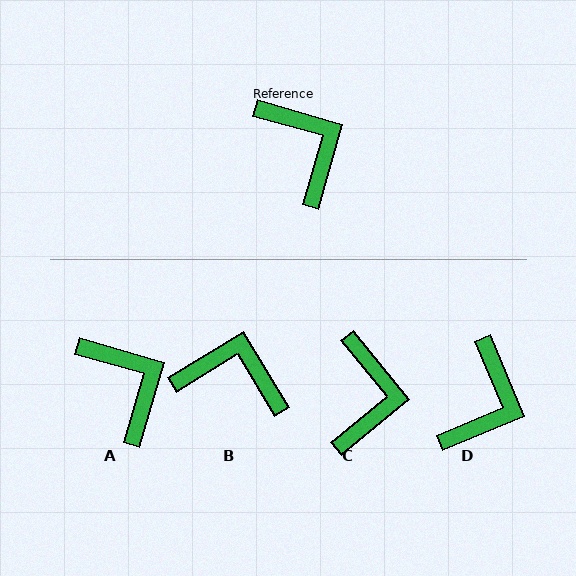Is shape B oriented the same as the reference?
No, it is off by about 47 degrees.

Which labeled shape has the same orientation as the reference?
A.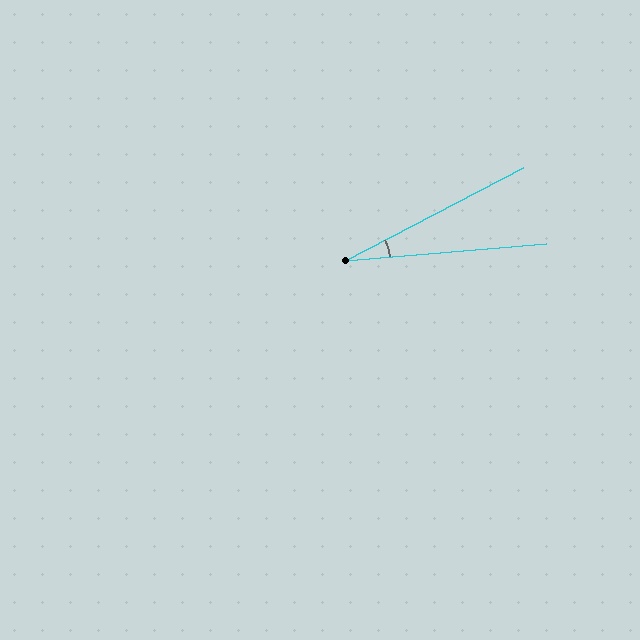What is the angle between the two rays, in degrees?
Approximately 23 degrees.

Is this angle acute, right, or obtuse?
It is acute.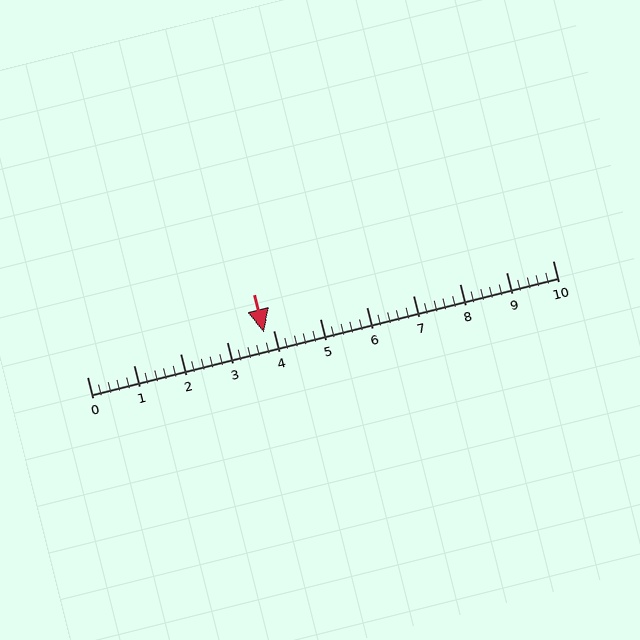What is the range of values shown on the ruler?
The ruler shows values from 0 to 10.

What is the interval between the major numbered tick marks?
The major tick marks are spaced 1 units apart.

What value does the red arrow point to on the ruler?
The red arrow points to approximately 3.8.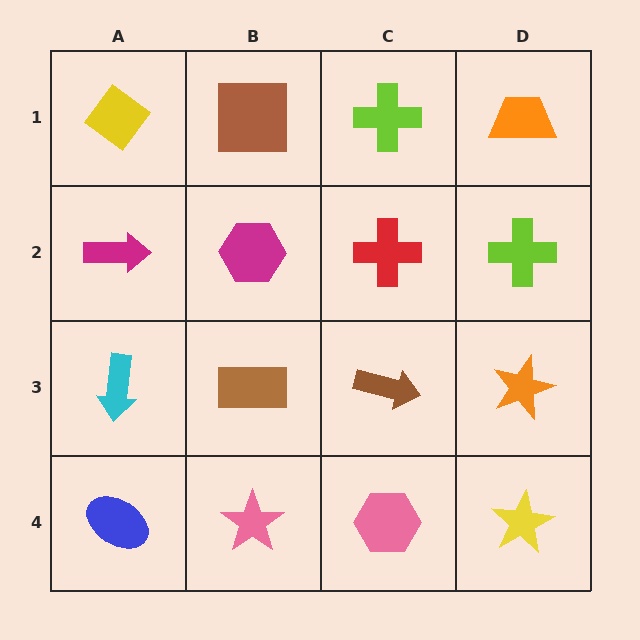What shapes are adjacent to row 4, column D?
An orange star (row 3, column D), a pink hexagon (row 4, column C).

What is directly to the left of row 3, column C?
A brown rectangle.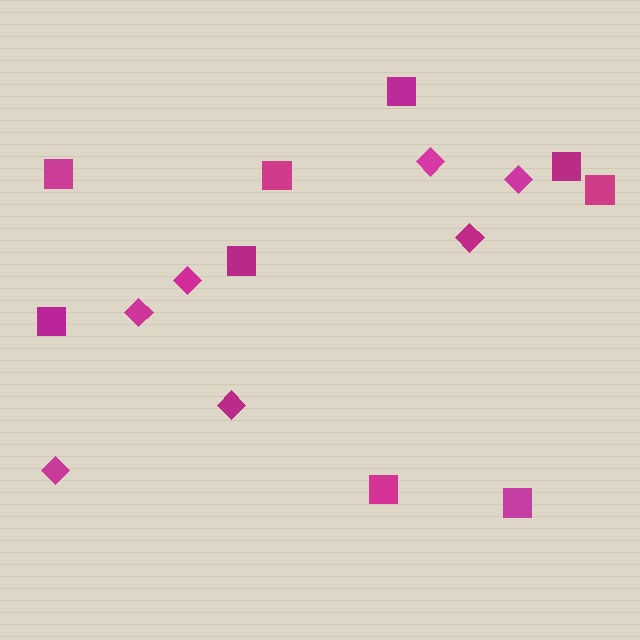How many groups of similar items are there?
There are 2 groups: one group of diamonds (7) and one group of squares (9).